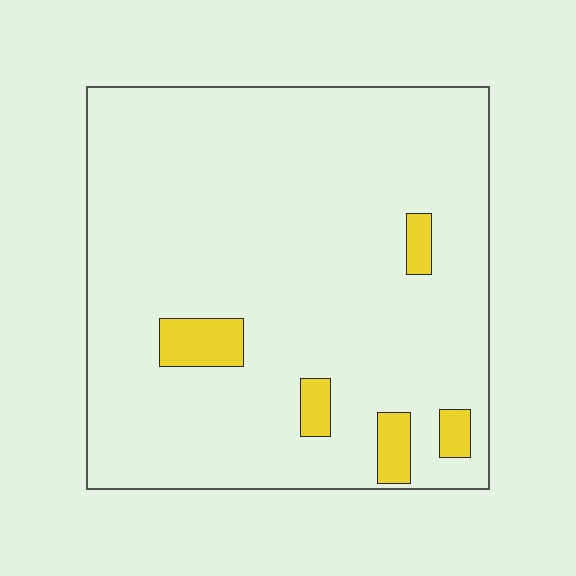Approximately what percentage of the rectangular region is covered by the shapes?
Approximately 5%.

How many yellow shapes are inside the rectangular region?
5.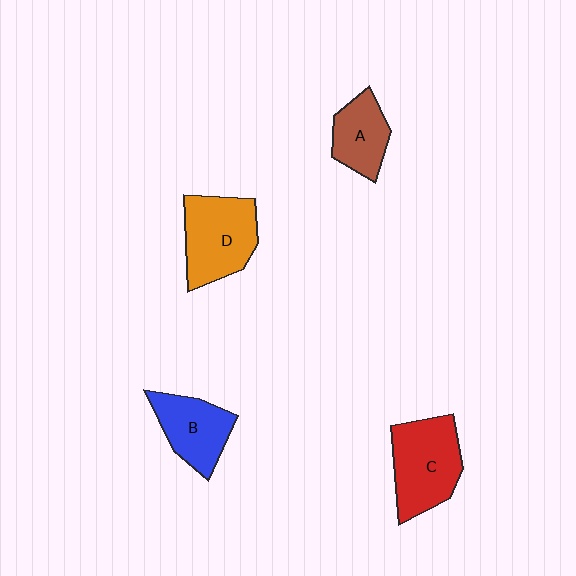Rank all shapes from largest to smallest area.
From largest to smallest: C (red), D (orange), B (blue), A (brown).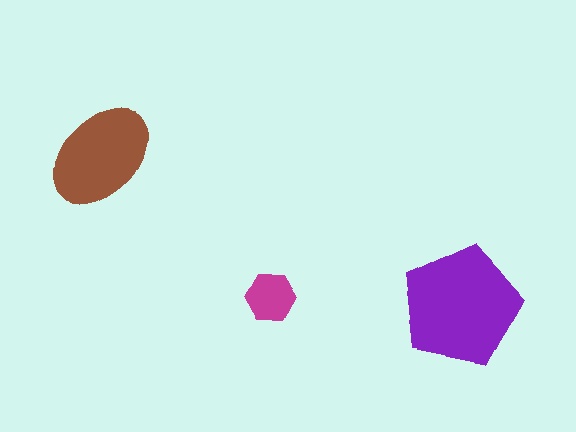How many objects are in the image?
There are 3 objects in the image.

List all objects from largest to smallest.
The purple pentagon, the brown ellipse, the magenta hexagon.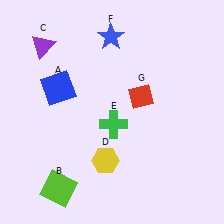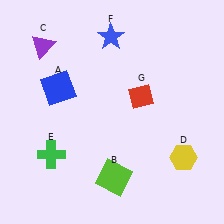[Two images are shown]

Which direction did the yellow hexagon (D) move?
The yellow hexagon (D) moved right.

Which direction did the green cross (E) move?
The green cross (E) moved left.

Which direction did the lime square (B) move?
The lime square (B) moved right.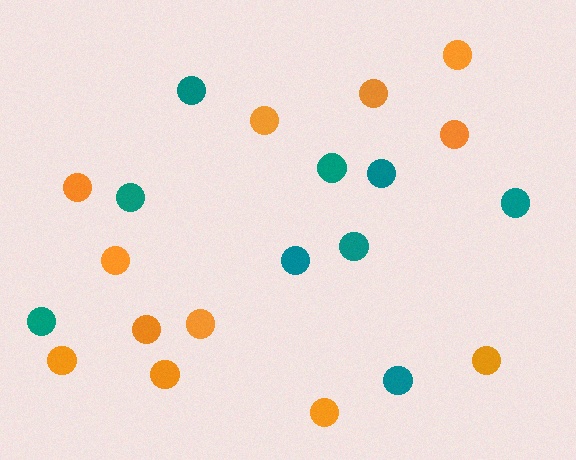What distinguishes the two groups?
There are 2 groups: one group of teal circles (9) and one group of orange circles (12).